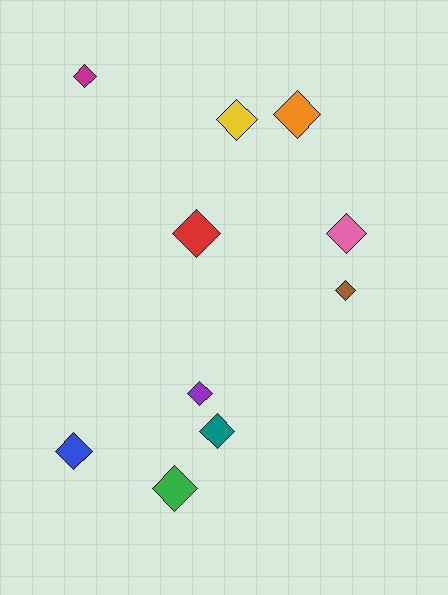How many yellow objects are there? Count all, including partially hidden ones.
There is 1 yellow object.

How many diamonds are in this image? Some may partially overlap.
There are 10 diamonds.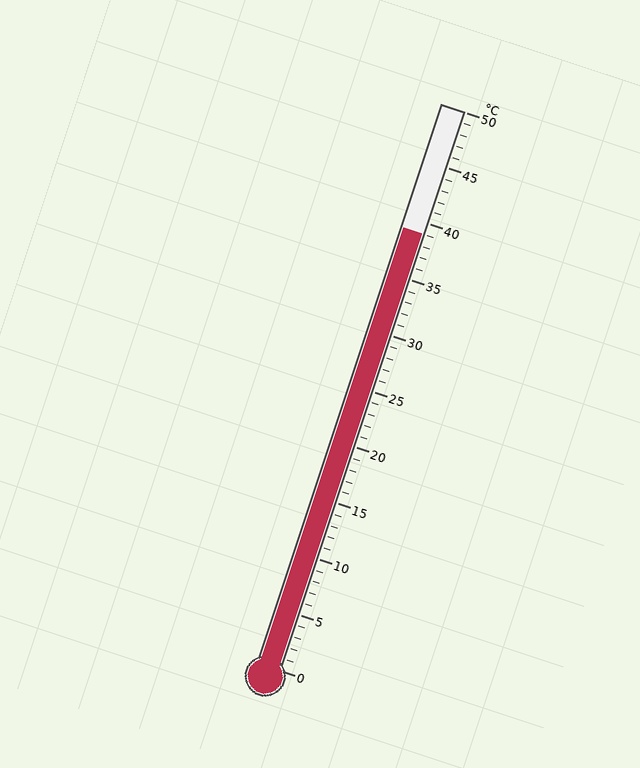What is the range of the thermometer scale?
The thermometer scale ranges from 0°C to 50°C.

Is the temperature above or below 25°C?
The temperature is above 25°C.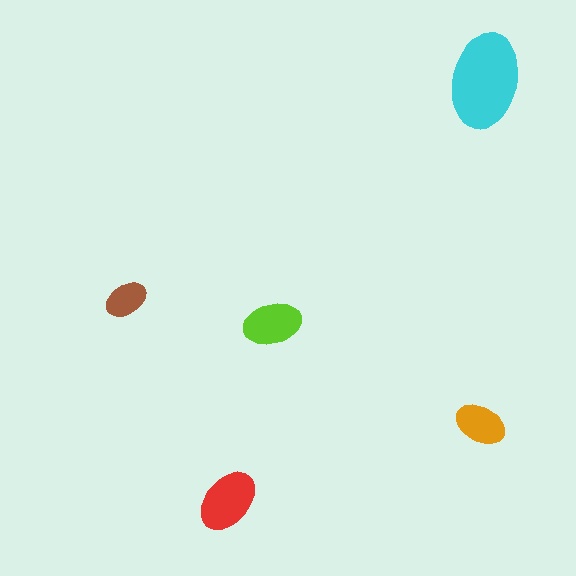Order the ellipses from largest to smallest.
the cyan one, the red one, the lime one, the orange one, the brown one.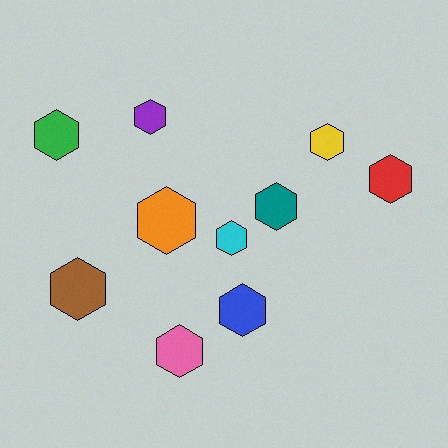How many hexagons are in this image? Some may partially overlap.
There are 10 hexagons.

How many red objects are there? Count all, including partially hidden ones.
There is 1 red object.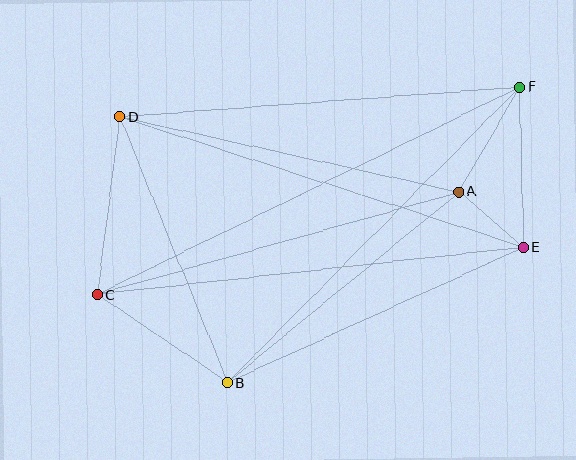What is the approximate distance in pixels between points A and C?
The distance between A and C is approximately 376 pixels.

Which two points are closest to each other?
Points A and E are closest to each other.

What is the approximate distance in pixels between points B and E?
The distance between B and E is approximately 326 pixels.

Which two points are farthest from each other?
Points C and F are farthest from each other.